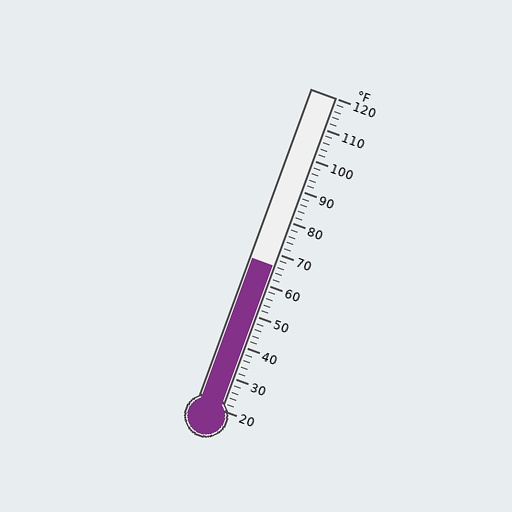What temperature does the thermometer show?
The thermometer shows approximately 66°F.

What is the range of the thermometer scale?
The thermometer scale ranges from 20°F to 120°F.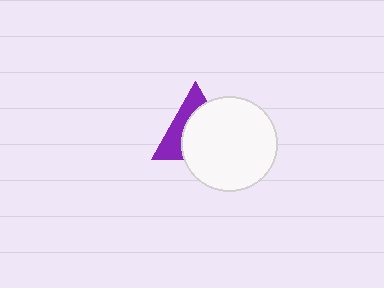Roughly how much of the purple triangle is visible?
A small part of it is visible (roughly 39%).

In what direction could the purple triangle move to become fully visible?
The purple triangle could move toward the upper-left. That would shift it out from behind the white circle entirely.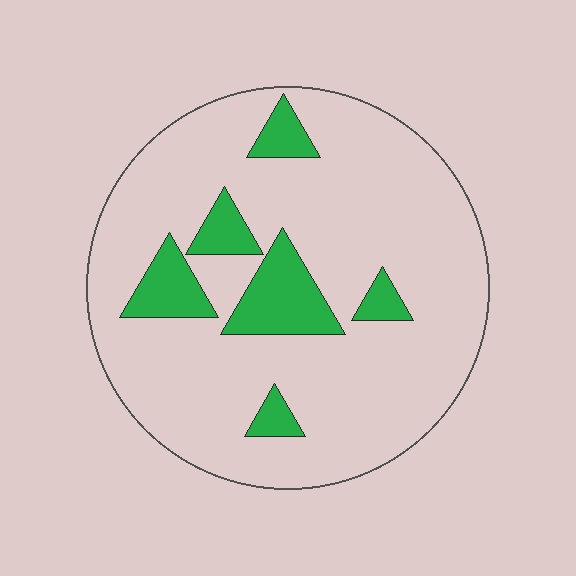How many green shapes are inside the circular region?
6.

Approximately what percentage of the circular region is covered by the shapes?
Approximately 15%.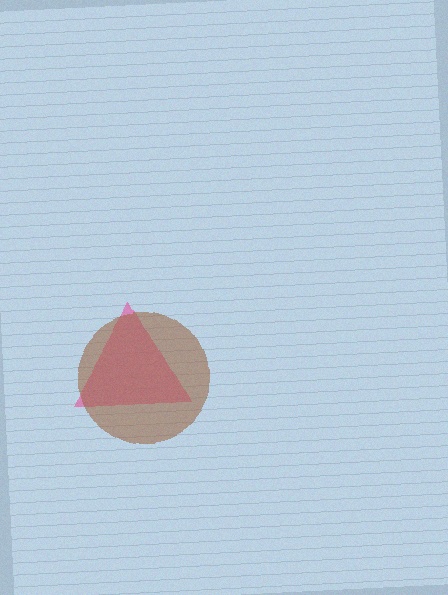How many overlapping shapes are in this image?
There are 2 overlapping shapes in the image.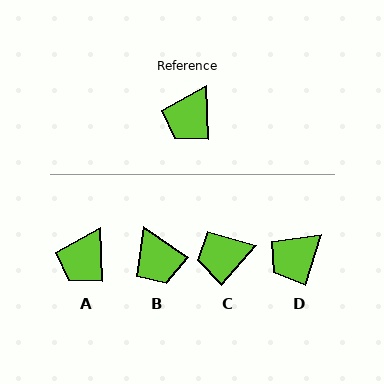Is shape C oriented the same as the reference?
No, it is off by about 44 degrees.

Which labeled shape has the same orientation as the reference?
A.